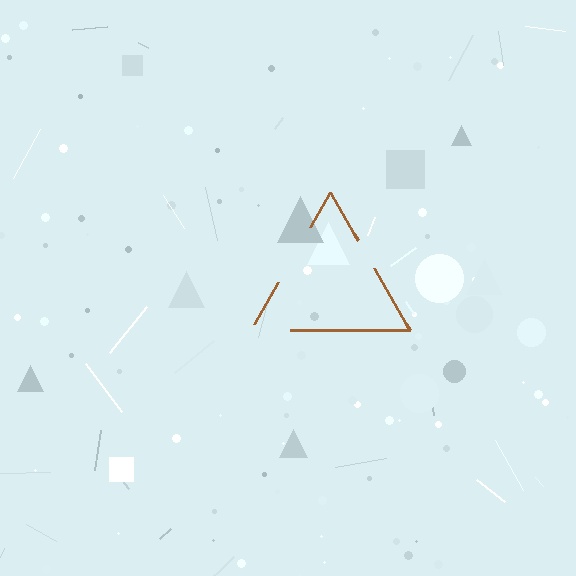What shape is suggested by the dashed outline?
The dashed outline suggests a triangle.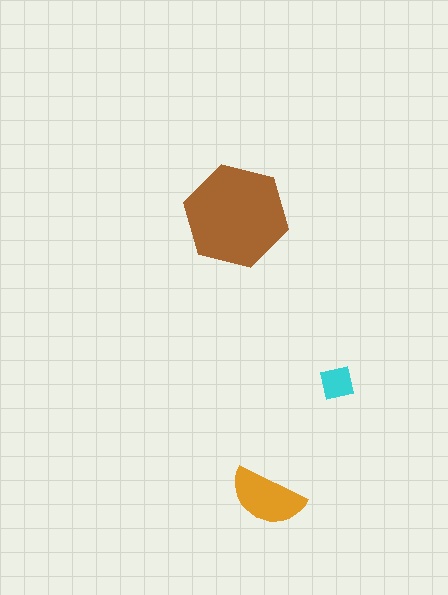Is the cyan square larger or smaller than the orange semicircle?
Smaller.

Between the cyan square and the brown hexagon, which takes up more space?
The brown hexagon.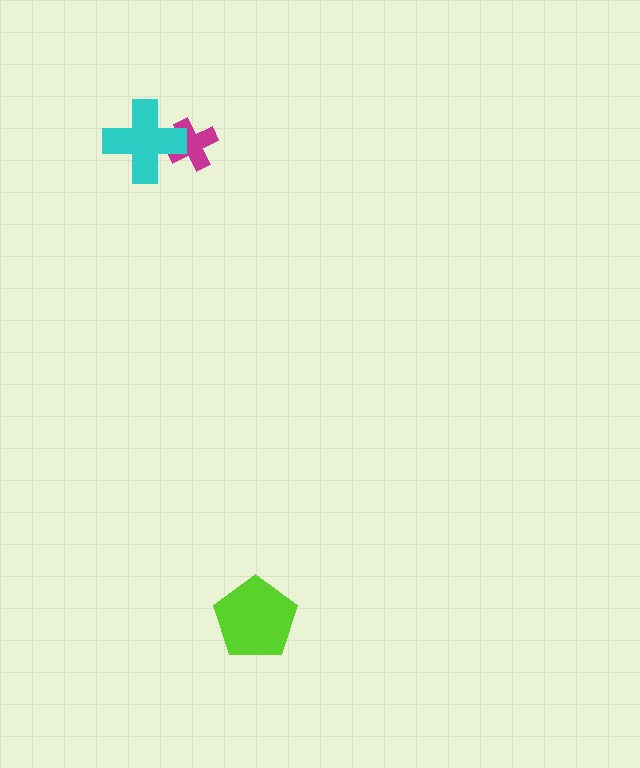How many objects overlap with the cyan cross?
1 object overlaps with the cyan cross.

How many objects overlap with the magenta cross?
1 object overlaps with the magenta cross.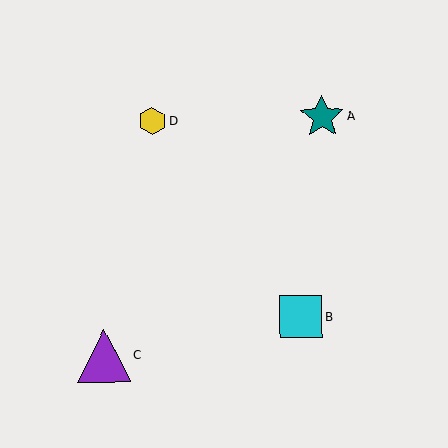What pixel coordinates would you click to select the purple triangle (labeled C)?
Click at (104, 356) to select the purple triangle C.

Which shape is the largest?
The purple triangle (labeled C) is the largest.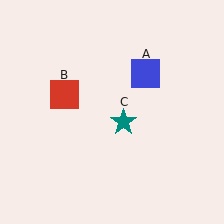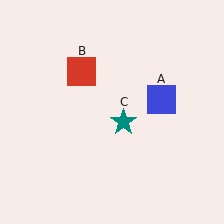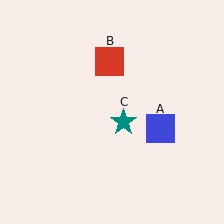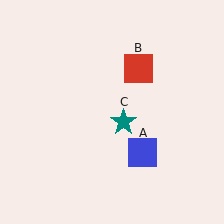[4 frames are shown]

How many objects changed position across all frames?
2 objects changed position: blue square (object A), red square (object B).